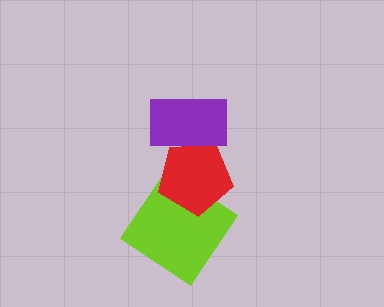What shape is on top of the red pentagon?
The purple rectangle is on top of the red pentagon.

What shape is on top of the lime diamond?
The red pentagon is on top of the lime diamond.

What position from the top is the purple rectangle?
The purple rectangle is 1st from the top.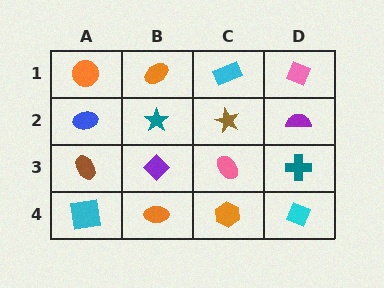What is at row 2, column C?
A brown star.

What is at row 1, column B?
An orange ellipse.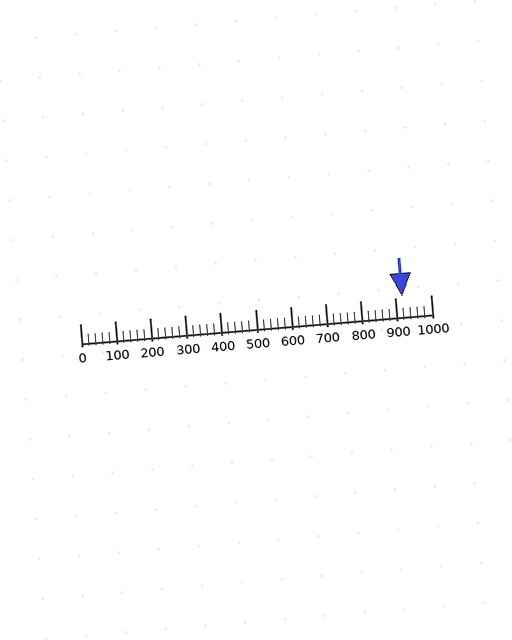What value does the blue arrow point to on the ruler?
The blue arrow points to approximately 920.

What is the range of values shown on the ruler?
The ruler shows values from 0 to 1000.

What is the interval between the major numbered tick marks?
The major tick marks are spaced 100 units apart.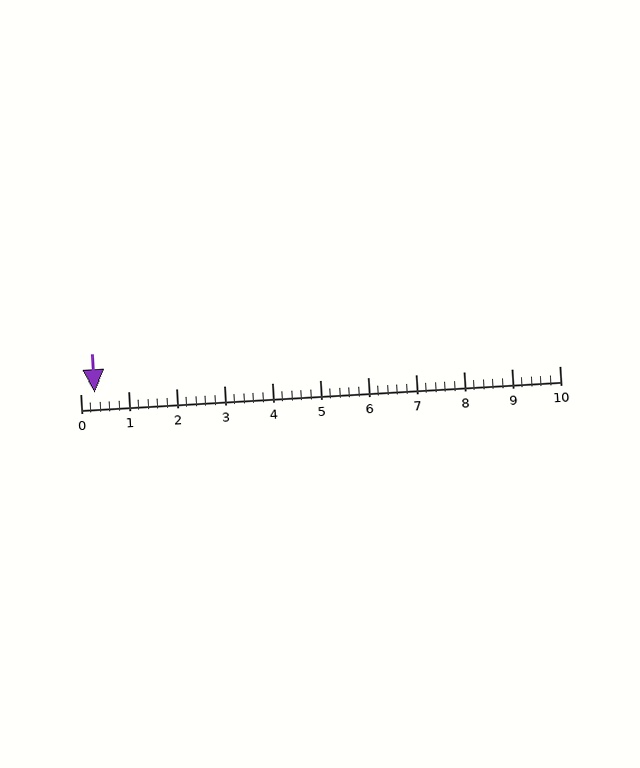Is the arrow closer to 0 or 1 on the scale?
The arrow is closer to 0.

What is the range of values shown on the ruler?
The ruler shows values from 0 to 10.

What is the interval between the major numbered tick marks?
The major tick marks are spaced 1 units apart.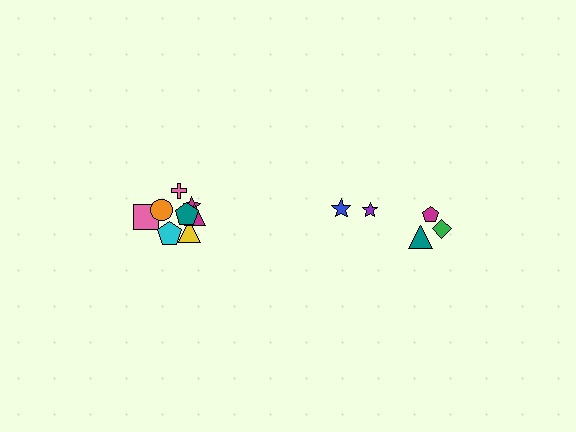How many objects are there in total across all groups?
There are 13 objects.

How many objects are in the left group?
There are 8 objects.